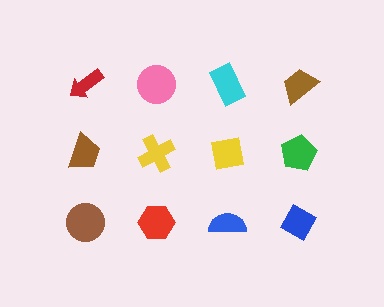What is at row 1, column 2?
A pink circle.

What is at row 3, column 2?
A red hexagon.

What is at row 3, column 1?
A brown circle.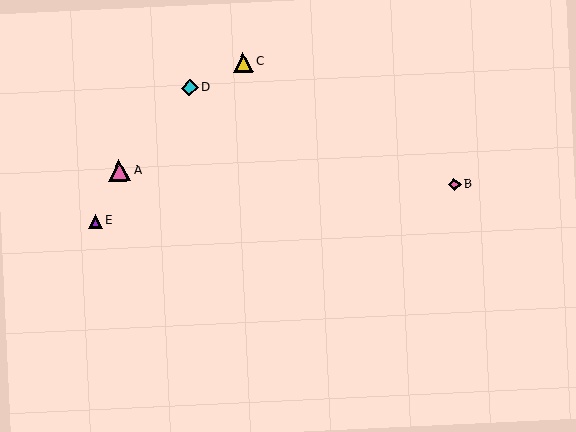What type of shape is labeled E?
Shape E is a purple triangle.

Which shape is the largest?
The pink triangle (labeled A) is the largest.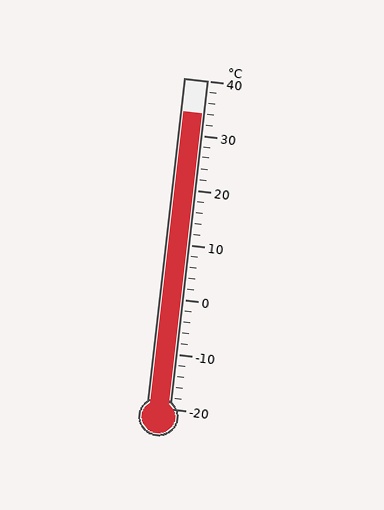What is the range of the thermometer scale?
The thermometer scale ranges from -20°C to 40°C.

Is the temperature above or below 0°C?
The temperature is above 0°C.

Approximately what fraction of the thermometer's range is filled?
The thermometer is filled to approximately 90% of its range.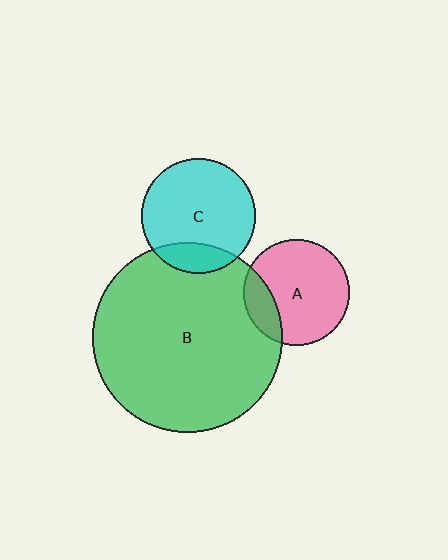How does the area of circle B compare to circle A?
Approximately 3.2 times.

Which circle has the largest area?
Circle B (green).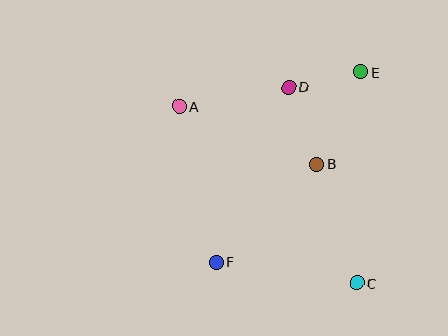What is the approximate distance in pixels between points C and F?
The distance between C and F is approximately 142 pixels.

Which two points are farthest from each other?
Points A and C are farthest from each other.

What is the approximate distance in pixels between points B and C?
The distance between B and C is approximately 125 pixels.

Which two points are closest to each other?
Points D and E are closest to each other.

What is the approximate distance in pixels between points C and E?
The distance between C and E is approximately 211 pixels.